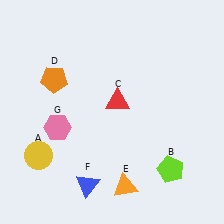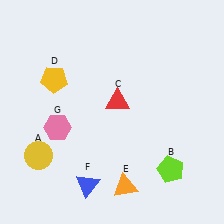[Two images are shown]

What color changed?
The pentagon (D) changed from orange in Image 1 to yellow in Image 2.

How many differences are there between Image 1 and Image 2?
There is 1 difference between the two images.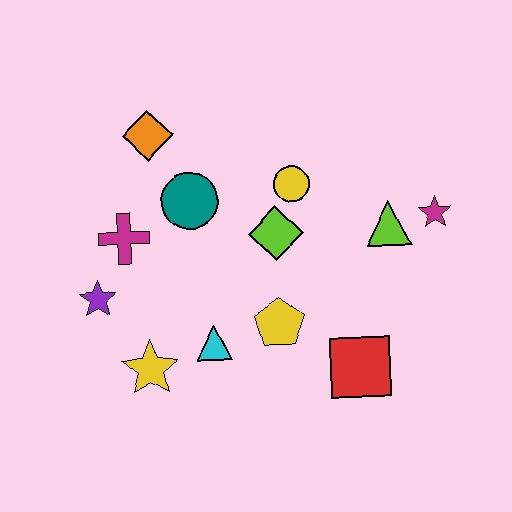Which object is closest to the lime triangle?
The magenta star is closest to the lime triangle.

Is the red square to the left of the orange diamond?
No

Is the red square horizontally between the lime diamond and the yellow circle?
No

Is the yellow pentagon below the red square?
No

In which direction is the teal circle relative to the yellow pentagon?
The teal circle is above the yellow pentagon.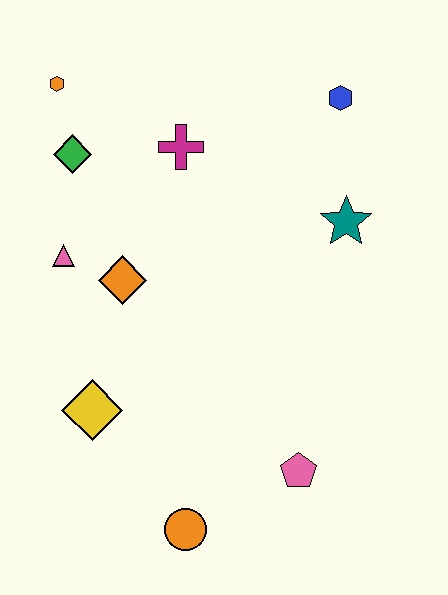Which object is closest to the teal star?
The blue hexagon is closest to the teal star.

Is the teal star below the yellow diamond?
No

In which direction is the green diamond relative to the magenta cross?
The green diamond is to the left of the magenta cross.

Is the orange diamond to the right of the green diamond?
Yes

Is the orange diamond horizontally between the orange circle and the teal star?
No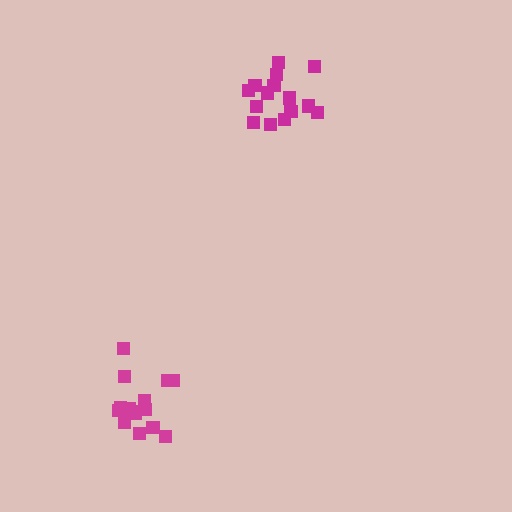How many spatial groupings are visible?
There are 2 spatial groupings.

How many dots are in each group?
Group 1: 15 dots, Group 2: 15 dots (30 total).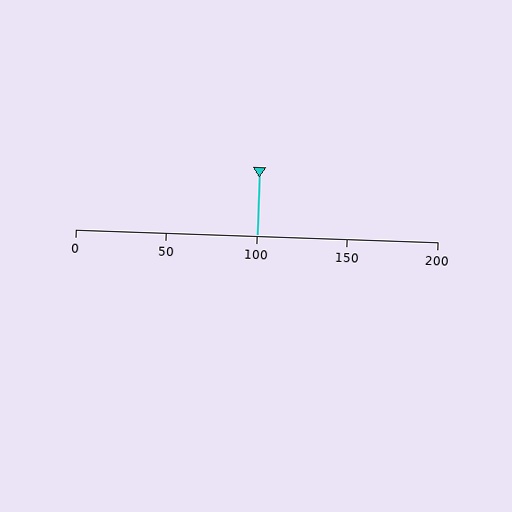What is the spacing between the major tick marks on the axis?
The major ticks are spaced 50 apart.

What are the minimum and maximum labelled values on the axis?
The axis runs from 0 to 200.